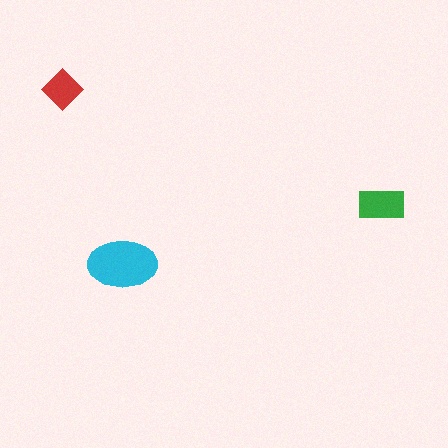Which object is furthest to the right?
The green rectangle is rightmost.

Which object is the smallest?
The red diamond.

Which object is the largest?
The cyan ellipse.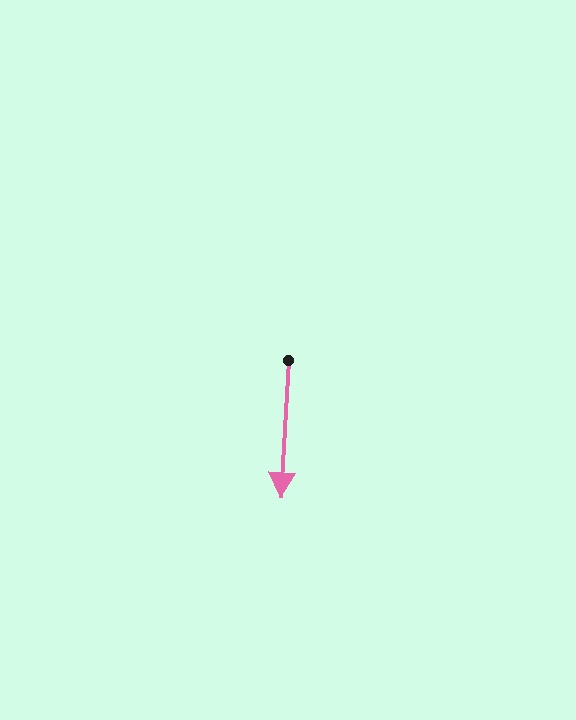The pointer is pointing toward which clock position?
Roughly 6 o'clock.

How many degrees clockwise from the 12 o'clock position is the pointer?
Approximately 183 degrees.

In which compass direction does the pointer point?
South.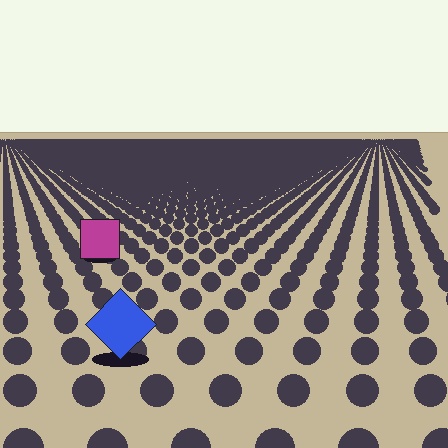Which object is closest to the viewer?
The blue diamond is closest. The texture marks near it are larger and more spread out.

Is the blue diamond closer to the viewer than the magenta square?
Yes. The blue diamond is closer — you can tell from the texture gradient: the ground texture is coarser near it.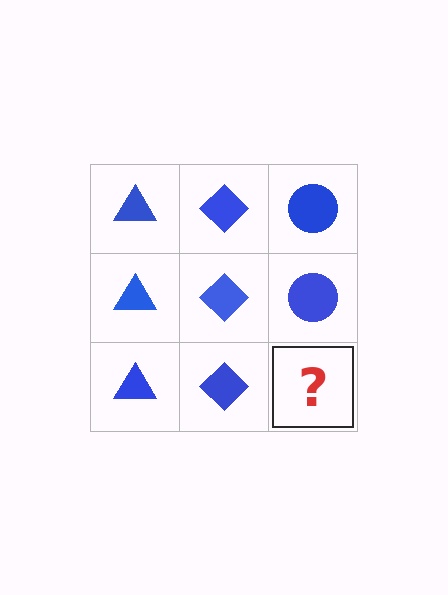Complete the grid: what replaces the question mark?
The question mark should be replaced with a blue circle.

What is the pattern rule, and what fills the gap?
The rule is that each column has a consistent shape. The gap should be filled with a blue circle.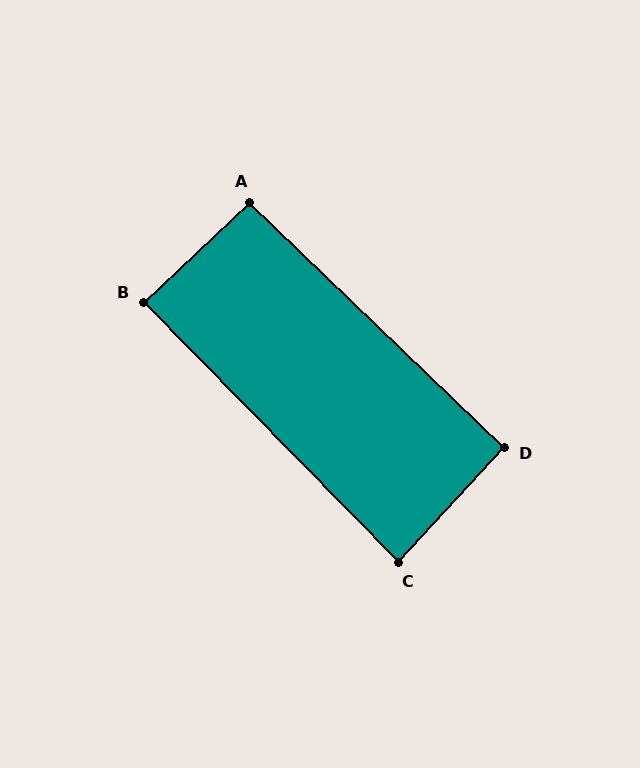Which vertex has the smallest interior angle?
C, at approximately 87 degrees.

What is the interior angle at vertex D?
Approximately 91 degrees (approximately right).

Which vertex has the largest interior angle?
A, at approximately 93 degrees.